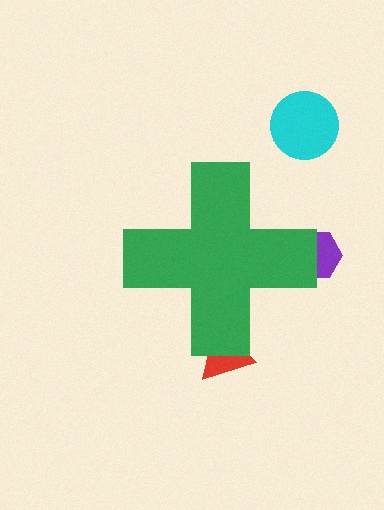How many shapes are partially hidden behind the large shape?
2 shapes are partially hidden.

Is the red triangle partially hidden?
Yes, the red triangle is partially hidden behind the green cross.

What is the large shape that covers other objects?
A green cross.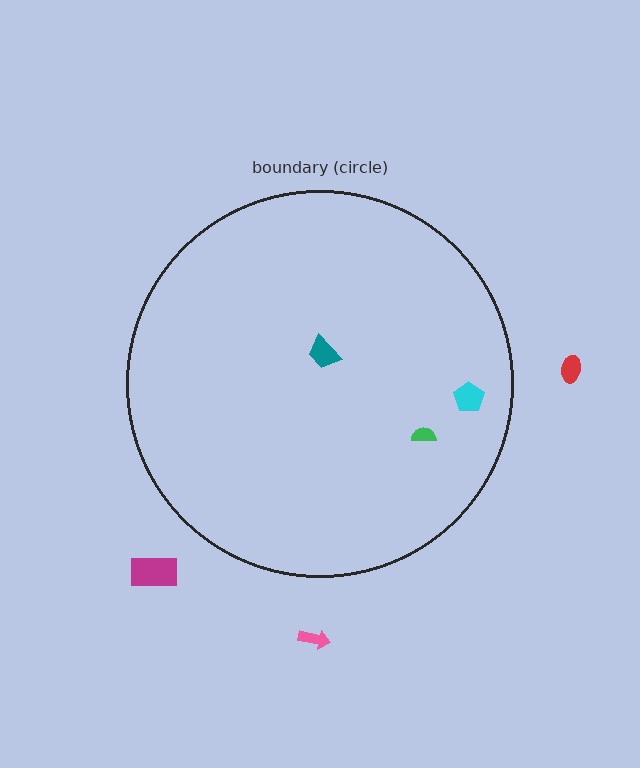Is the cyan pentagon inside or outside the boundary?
Inside.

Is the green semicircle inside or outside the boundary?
Inside.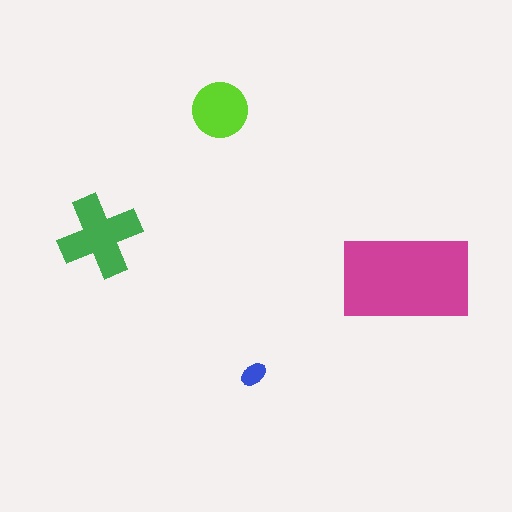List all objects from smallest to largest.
The blue ellipse, the lime circle, the green cross, the magenta rectangle.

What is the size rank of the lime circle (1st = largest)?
3rd.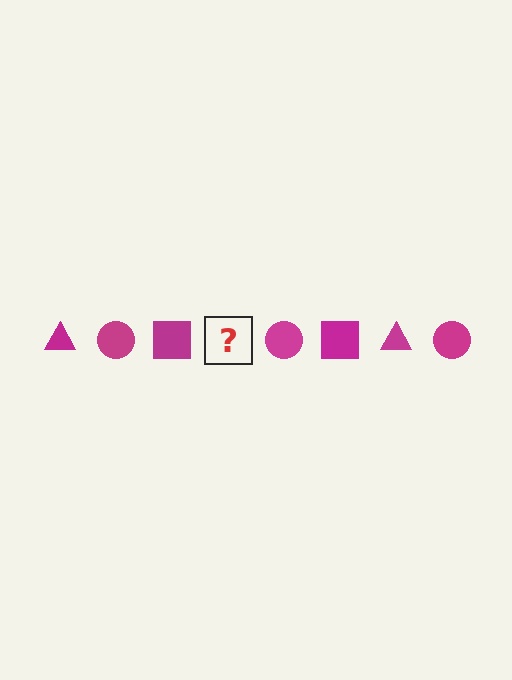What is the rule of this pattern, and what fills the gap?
The rule is that the pattern cycles through triangle, circle, square shapes in magenta. The gap should be filled with a magenta triangle.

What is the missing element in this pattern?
The missing element is a magenta triangle.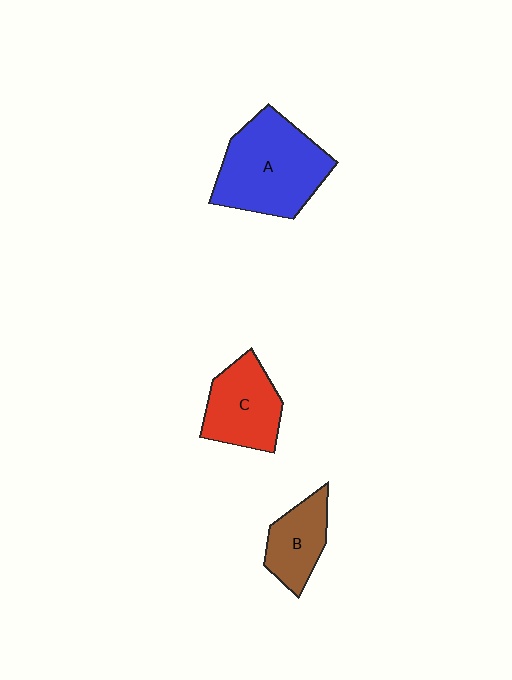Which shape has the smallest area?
Shape B (brown).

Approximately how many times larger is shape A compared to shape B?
Approximately 2.0 times.